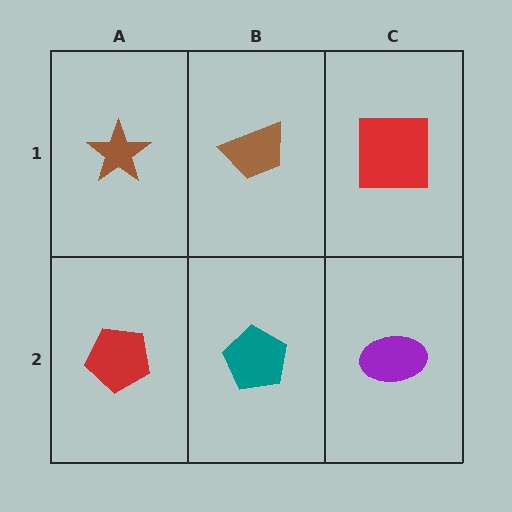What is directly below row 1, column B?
A teal pentagon.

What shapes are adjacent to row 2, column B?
A brown trapezoid (row 1, column B), a red pentagon (row 2, column A), a purple ellipse (row 2, column C).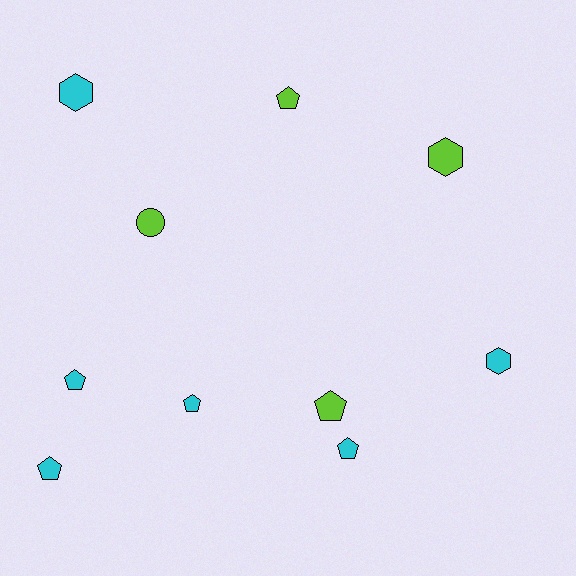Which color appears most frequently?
Cyan, with 6 objects.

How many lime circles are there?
There is 1 lime circle.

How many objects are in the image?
There are 10 objects.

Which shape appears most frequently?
Pentagon, with 6 objects.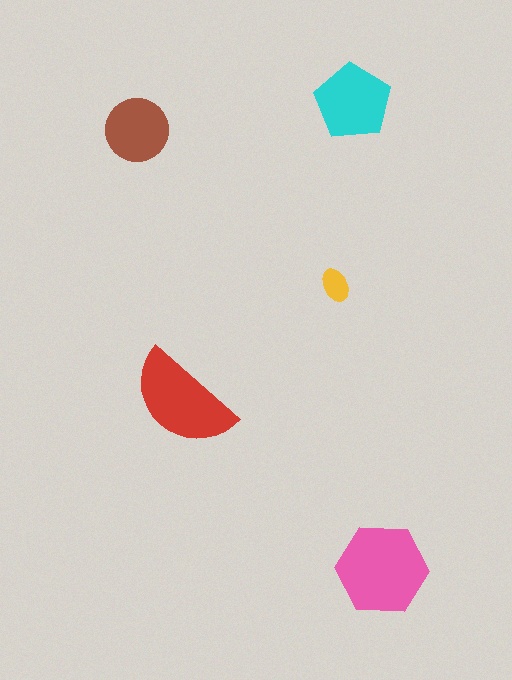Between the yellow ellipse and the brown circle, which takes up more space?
The brown circle.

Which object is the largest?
The pink hexagon.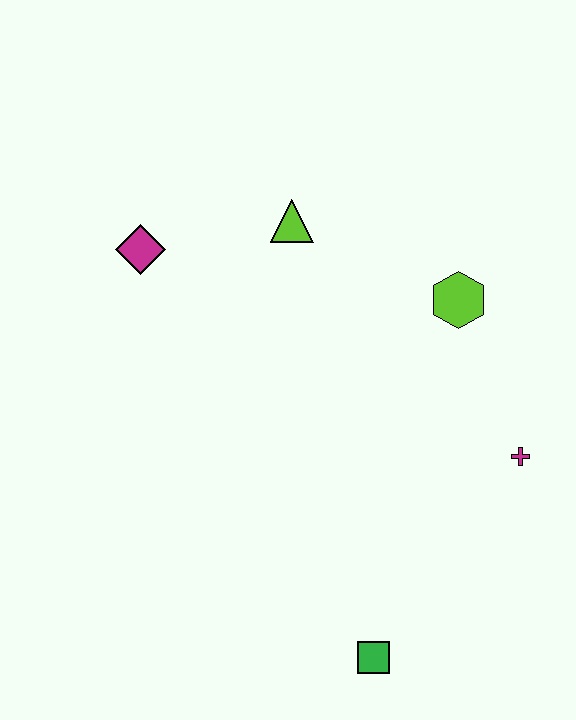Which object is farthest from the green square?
The magenta diamond is farthest from the green square.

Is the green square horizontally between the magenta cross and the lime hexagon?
No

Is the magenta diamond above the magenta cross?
Yes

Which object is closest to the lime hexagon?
The magenta cross is closest to the lime hexagon.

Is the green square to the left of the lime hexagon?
Yes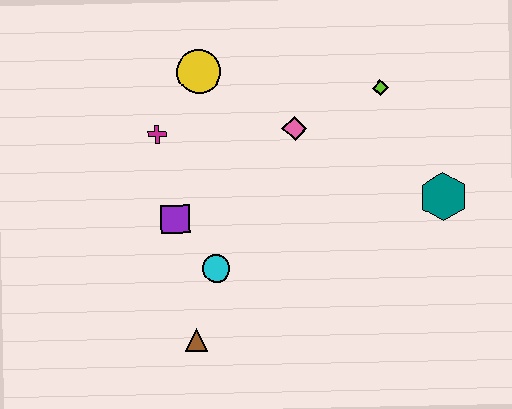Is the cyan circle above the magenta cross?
No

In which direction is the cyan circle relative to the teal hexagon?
The cyan circle is to the left of the teal hexagon.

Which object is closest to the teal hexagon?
The lime diamond is closest to the teal hexagon.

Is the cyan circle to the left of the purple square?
No